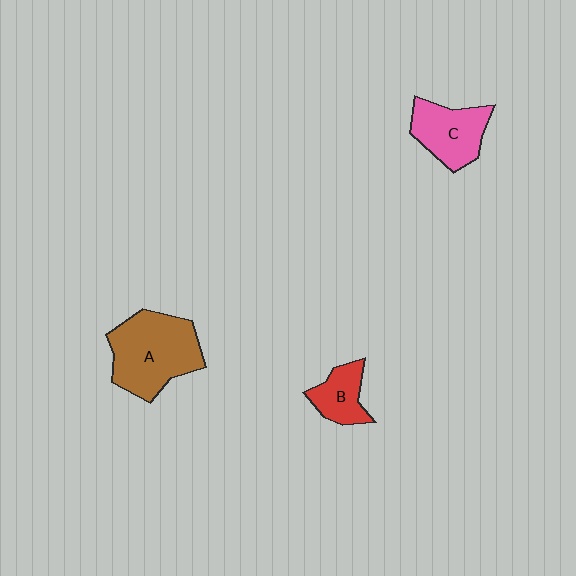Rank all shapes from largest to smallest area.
From largest to smallest: A (brown), C (pink), B (red).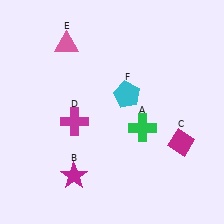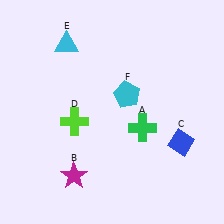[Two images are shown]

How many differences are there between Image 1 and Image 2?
There are 3 differences between the two images.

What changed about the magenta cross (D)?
In Image 1, D is magenta. In Image 2, it changed to lime.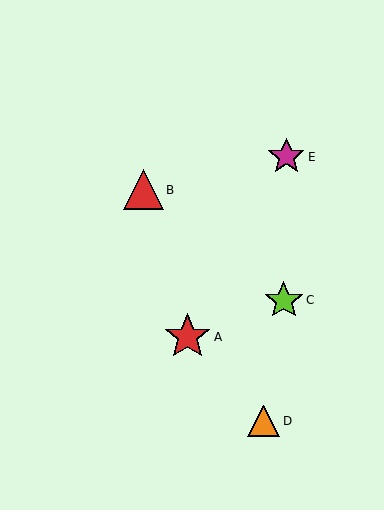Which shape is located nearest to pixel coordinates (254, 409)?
The orange triangle (labeled D) at (264, 421) is nearest to that location.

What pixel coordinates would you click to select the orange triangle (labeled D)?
Click at (264, 421) to select the orange triangle D.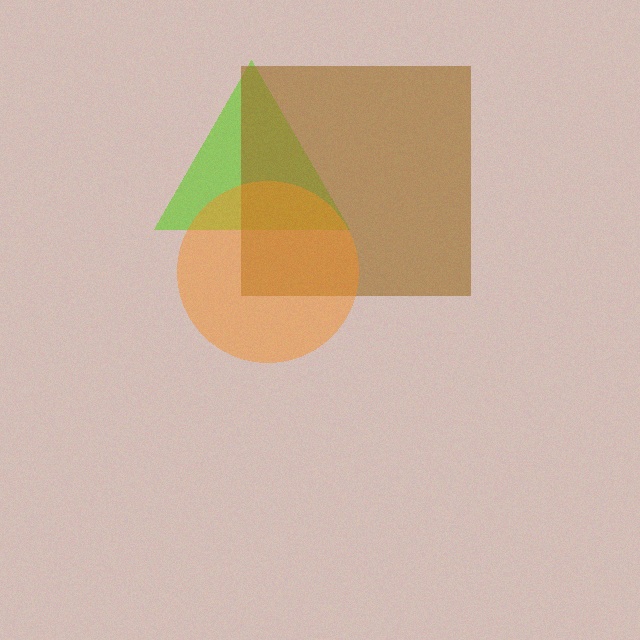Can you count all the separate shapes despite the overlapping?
Yes, there are 3 separate shapes.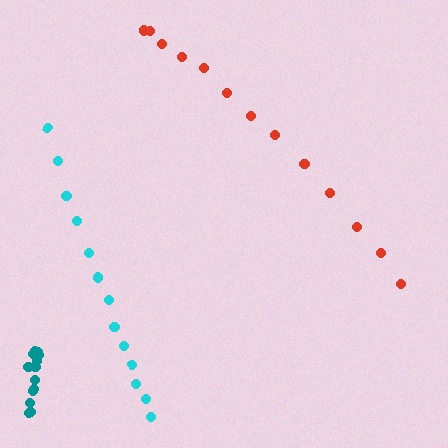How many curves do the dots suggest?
There are 3 distinct paths.